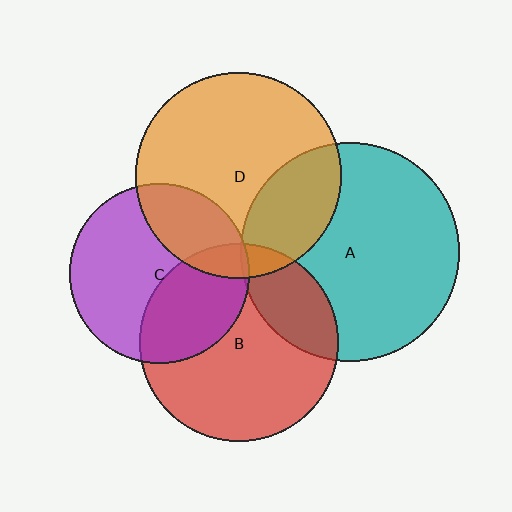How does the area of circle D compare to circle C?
Approximately 1.3 times.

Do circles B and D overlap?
Yes.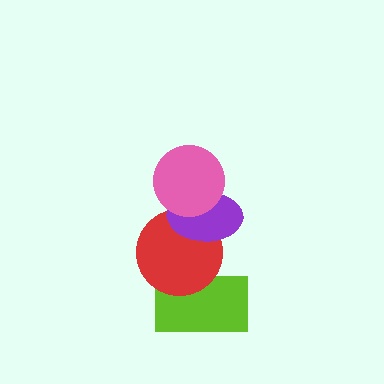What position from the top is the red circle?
The red circle is 3rd from the top.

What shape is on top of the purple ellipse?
The pink circle is on top of the purple ellipse.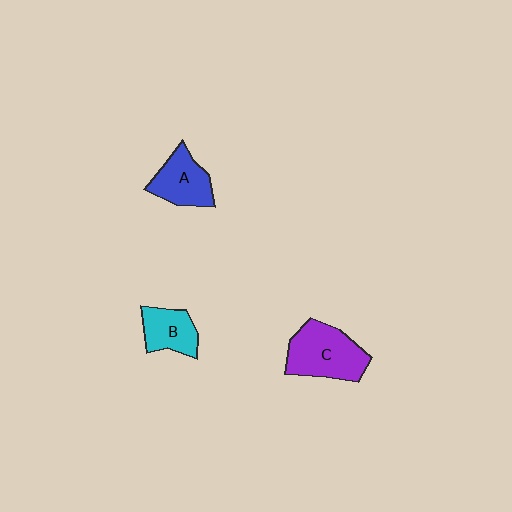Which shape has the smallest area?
Shape B (cyan).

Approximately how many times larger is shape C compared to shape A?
Approximately 1.4 times.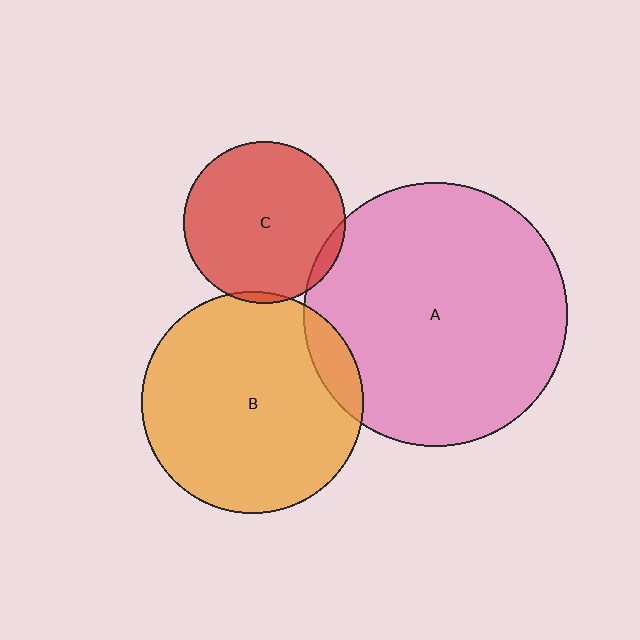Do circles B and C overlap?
Yes.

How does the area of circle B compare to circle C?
Approximately 1.9 times.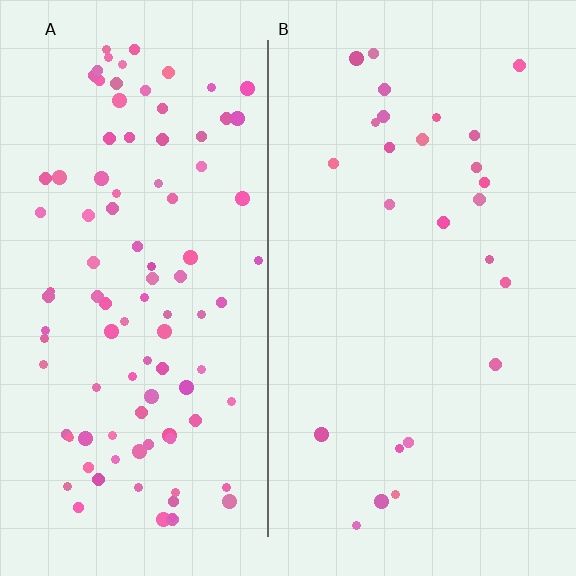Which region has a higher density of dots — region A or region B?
A (the left).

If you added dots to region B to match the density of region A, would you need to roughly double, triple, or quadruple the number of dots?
Approximately quadruple.